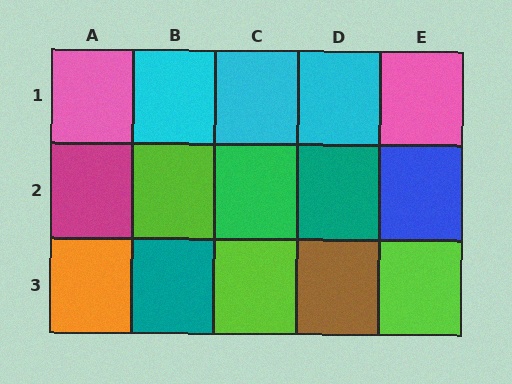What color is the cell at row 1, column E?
Pink.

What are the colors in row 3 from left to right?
Orange, teal, lime, brown, lime.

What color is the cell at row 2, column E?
Blue.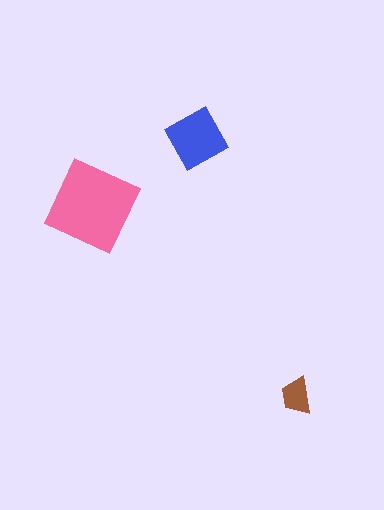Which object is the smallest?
The brown trapezoid.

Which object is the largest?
The pink diamond.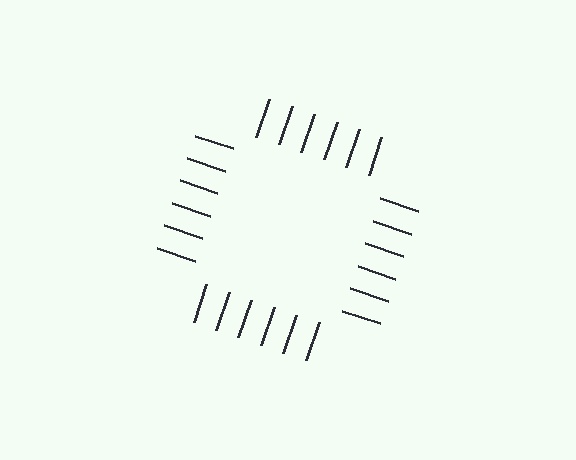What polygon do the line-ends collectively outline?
An illusory square — the line segments terminate on its edges but no continuous stroke is drawn.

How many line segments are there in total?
24 — 6 along each of the 4 edges.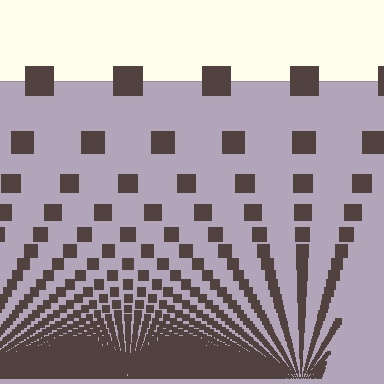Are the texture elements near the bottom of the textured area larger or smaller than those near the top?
Smaller. The gradient is inverted — elements near the bottom are smaller and denser.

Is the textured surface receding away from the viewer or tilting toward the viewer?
The surface appears to tilt toward the viewer. Texture elements get larger and sparser toward the top.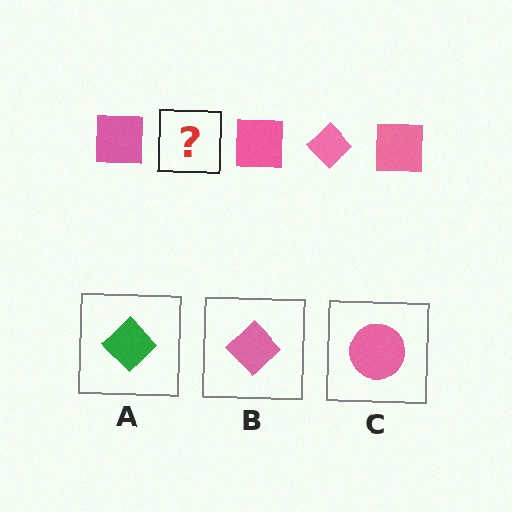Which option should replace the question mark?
Option B.